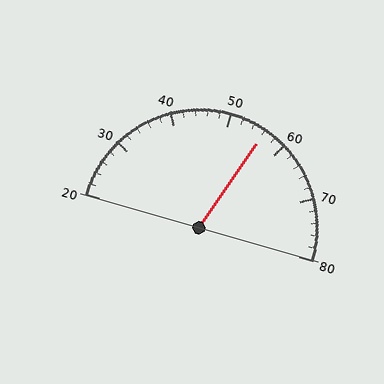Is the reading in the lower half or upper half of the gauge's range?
The reading is in the upper half of the range (20 to 80).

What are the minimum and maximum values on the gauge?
The gauge ranges from 20 to 80.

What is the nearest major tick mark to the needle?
The nearest major tick mark is 60.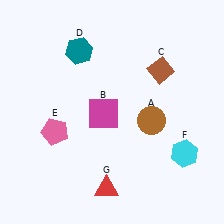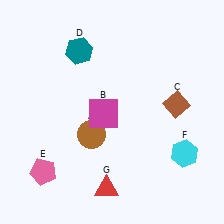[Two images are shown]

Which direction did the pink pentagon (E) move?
The pink pentagon (E) moved down.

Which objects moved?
The objects that moved are: the brown circle (A), the brown diamond (C), the pink pentagon (E).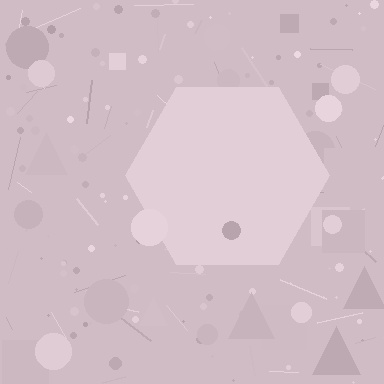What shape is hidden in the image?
A hexagon is hidden in the image.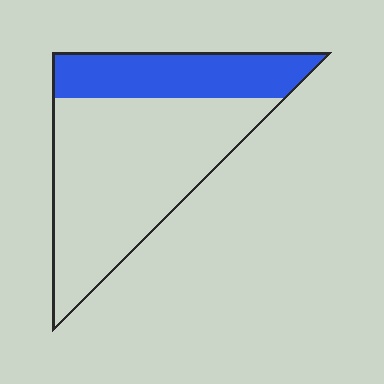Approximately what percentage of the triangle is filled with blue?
Approximately 30%.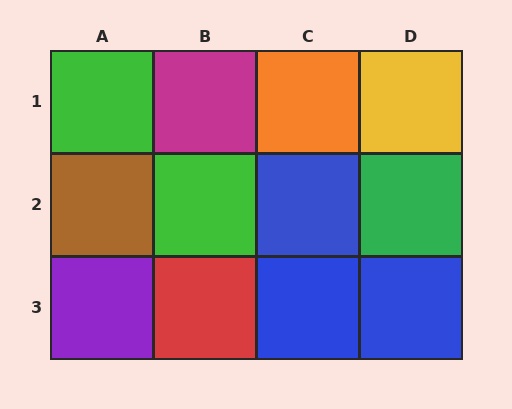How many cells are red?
1 cell is red.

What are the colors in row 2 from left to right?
Brown, green, blue, green.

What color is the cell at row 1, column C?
Orange.